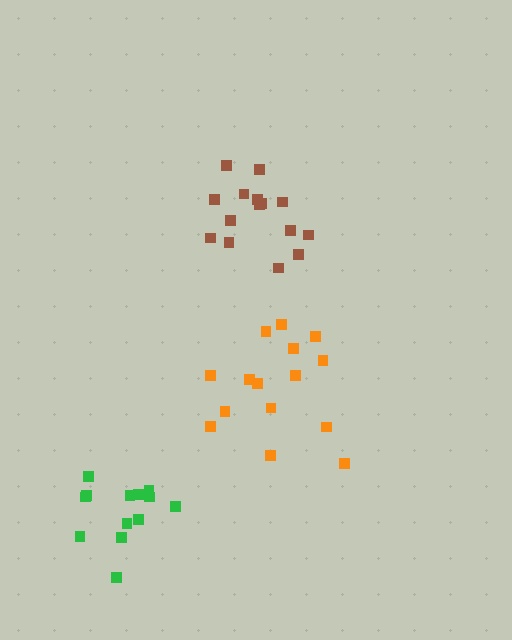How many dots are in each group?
Group 1: 15 dots, Group 2: 13 dots, Group 3: 15 dots (43 total).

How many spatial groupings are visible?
There are 3 spatial groupings.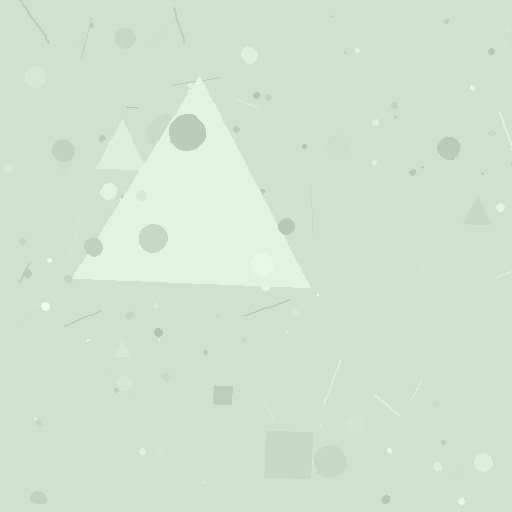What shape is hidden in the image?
A triangle is hidden in the image.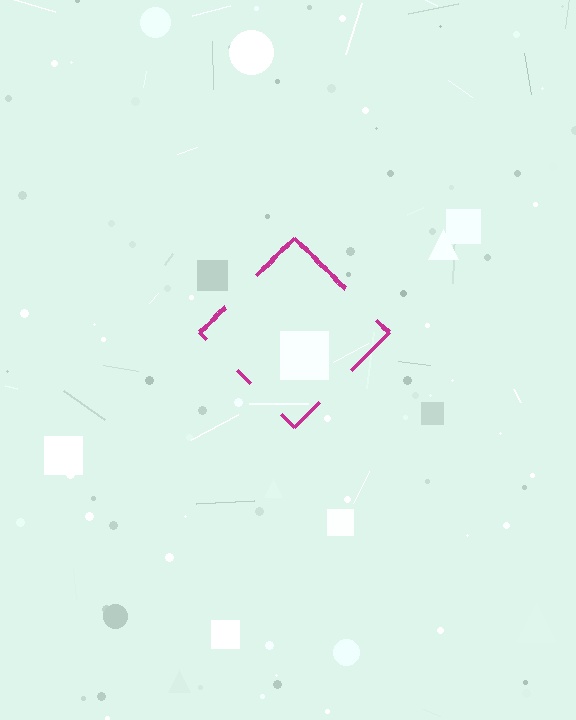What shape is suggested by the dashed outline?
The dashed outline suggests a diamond.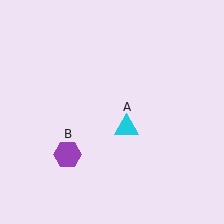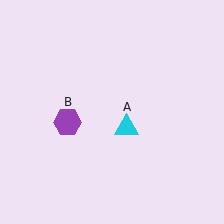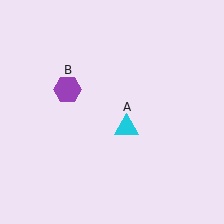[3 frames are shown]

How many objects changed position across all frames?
1 object changed position: purple hexagon (object B).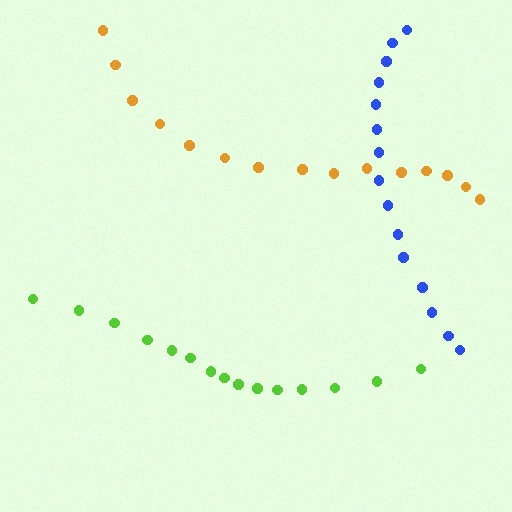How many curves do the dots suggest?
There are 3 distinct paths.